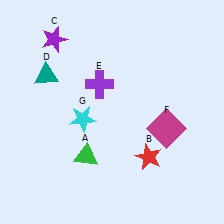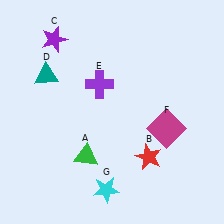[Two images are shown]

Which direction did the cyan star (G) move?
The cyan star (G) moved down.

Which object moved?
The cyan star (G) moved down.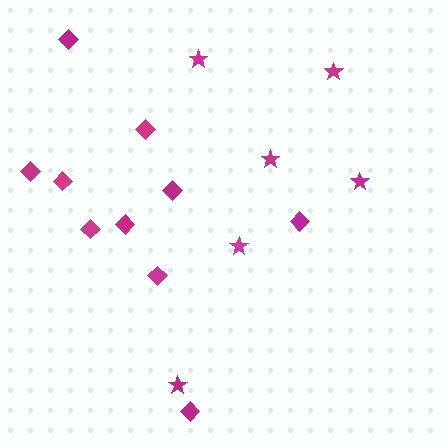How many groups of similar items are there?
There are 2 groups: one group of diamonds (10) and one group of stars (6).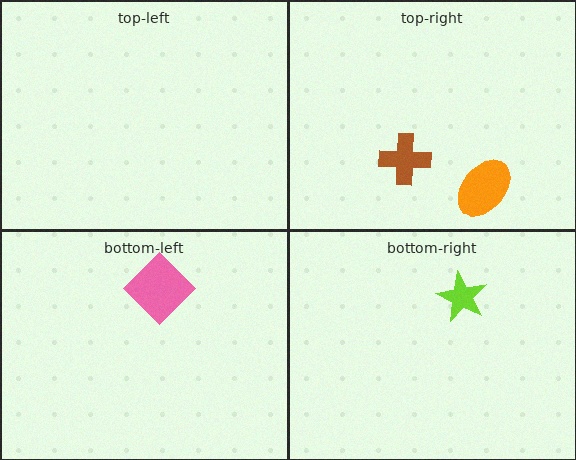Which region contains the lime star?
The bottom-right region.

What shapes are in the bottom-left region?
The pink diamond.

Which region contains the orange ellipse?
The top-right region.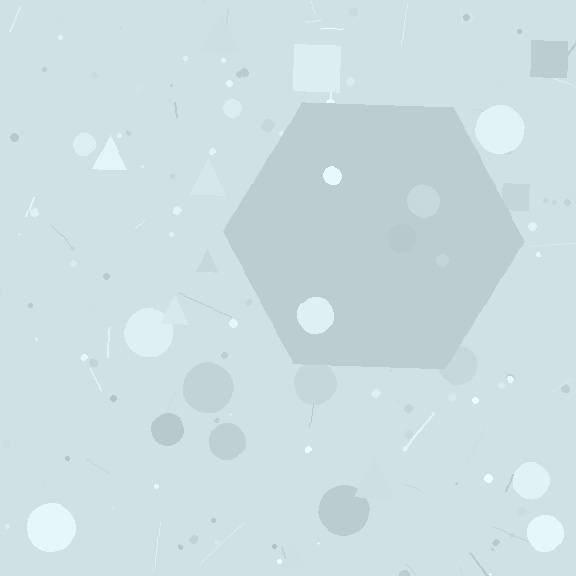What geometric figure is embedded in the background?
A hexagon is embedded in the background.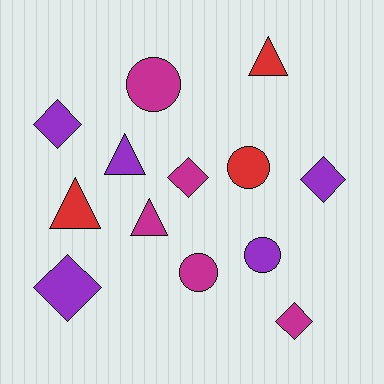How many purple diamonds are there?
There are 3 purple diamonds.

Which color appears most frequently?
Magenta, with 5 objects.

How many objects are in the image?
There are 13 objects.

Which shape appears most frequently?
Diamond, with 5 objects.